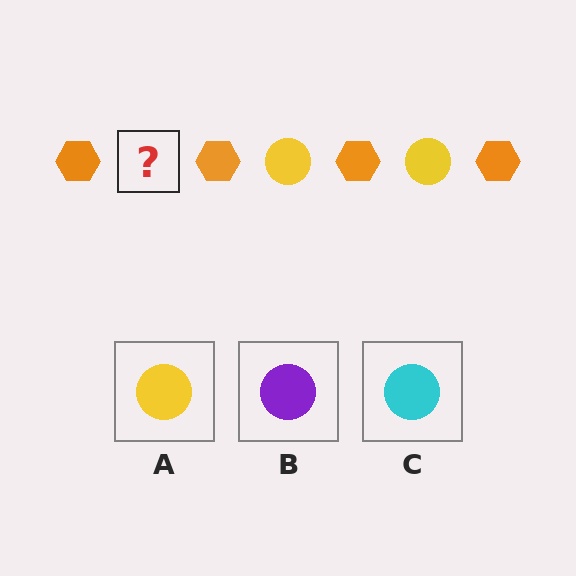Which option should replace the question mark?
Option A.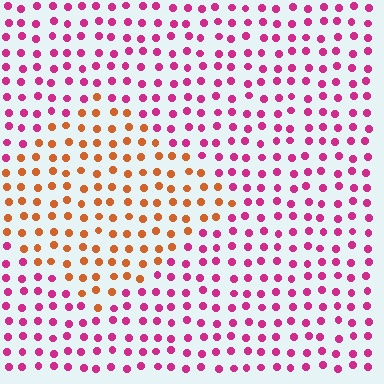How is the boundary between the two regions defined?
The boundary is defined purely by a slight shift in hue (about 56 degrees). Spacing, size, and orientation are identical on both sides.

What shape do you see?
I see a diamond.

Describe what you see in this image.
The image is filled with small magenta elements in a uniform arrangement. A diamond-shaped region is visible where the elements are tinted to a slightly different hue, forming a subtle color boundary.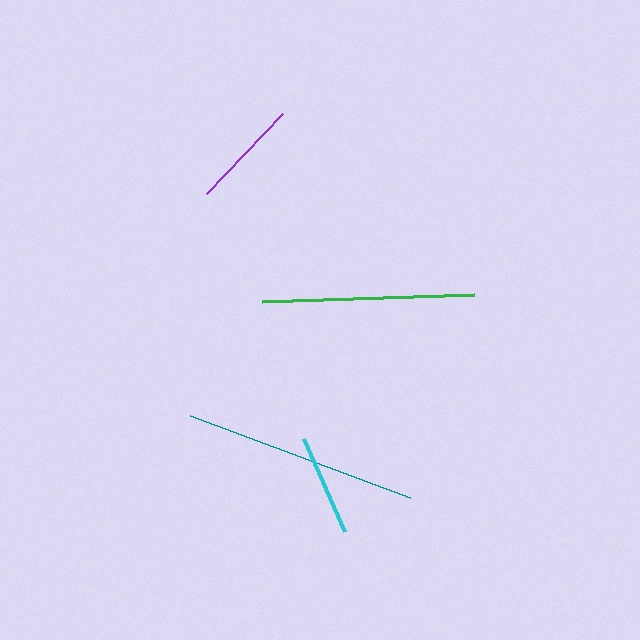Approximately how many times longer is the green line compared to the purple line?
The green line is approximately 1.9 times the length of the purple line.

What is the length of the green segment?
The green segment is approximately 212 pixels long.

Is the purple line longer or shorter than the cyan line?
The purple line is longer than the cyan line.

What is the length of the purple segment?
The purple segment is approximately 111 pixels long.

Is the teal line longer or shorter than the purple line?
The teal line is longer than the purple line.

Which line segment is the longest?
The teal line is the longest at approximately 236 pixels.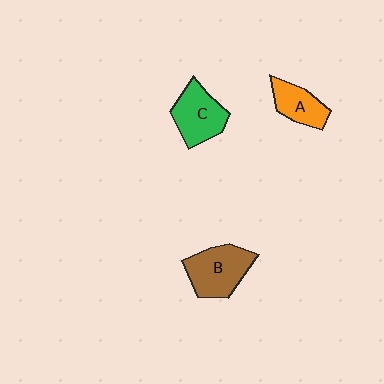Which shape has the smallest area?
Shape A (orange).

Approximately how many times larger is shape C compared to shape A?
Approximately 1.3 times.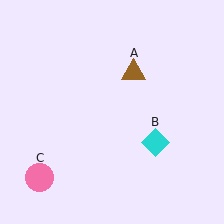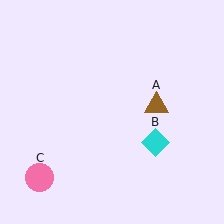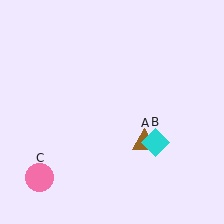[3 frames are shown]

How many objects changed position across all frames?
1 object changed position: brown triangle (object A).